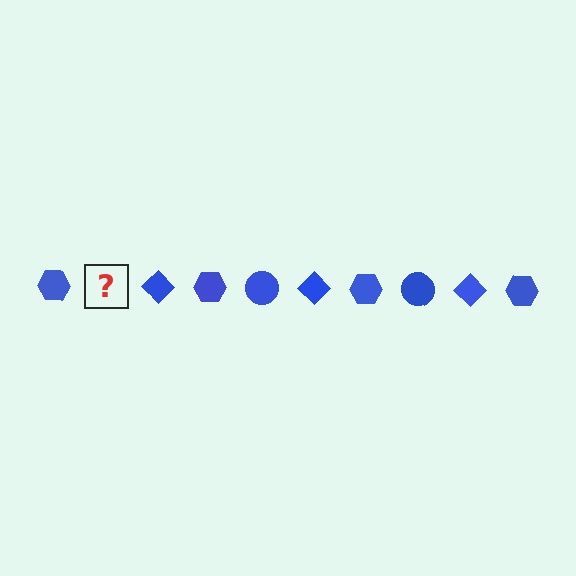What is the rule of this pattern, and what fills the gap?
The rule is that the pattern cycles through hexagon, circle, diamond shapes in blue. The gap should be filled with a blue circle.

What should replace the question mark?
The question mark should be replaced with a blue circle.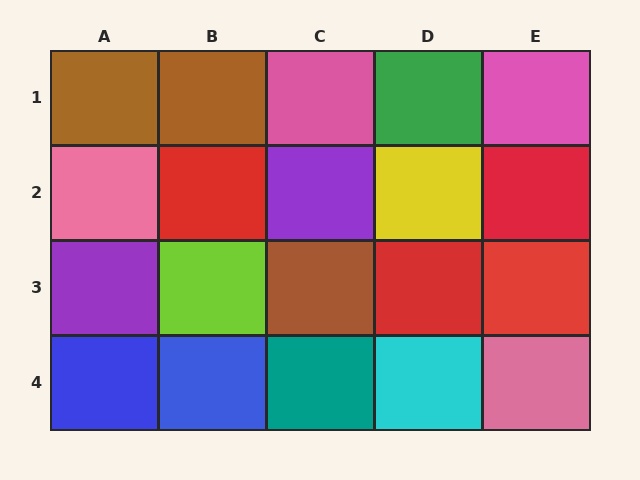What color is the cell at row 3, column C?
Brown.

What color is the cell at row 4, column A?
Blue.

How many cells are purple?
2 cells are purple.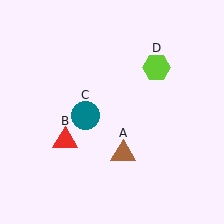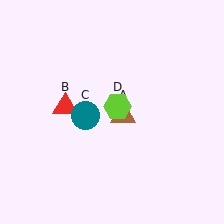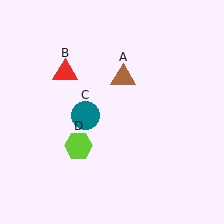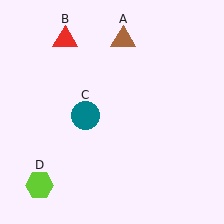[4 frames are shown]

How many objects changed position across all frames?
3 objects changed position: brown triangle (object A), red triangle (object B), lime hexagon (object D).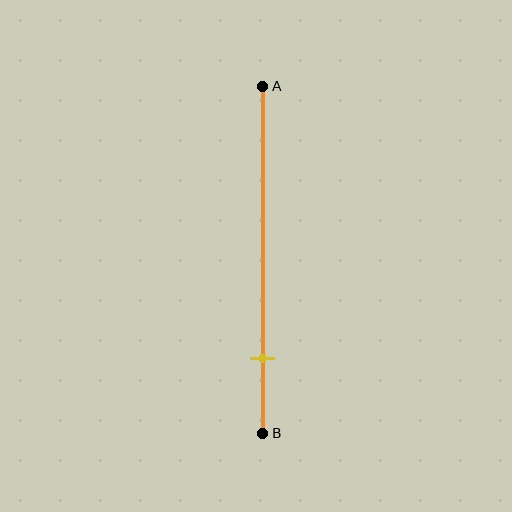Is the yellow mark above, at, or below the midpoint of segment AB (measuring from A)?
The yellow mark is below the midpoint of segment AB.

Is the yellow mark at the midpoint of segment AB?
No, the mark is at about 80% from A, not at the 50% midpoint.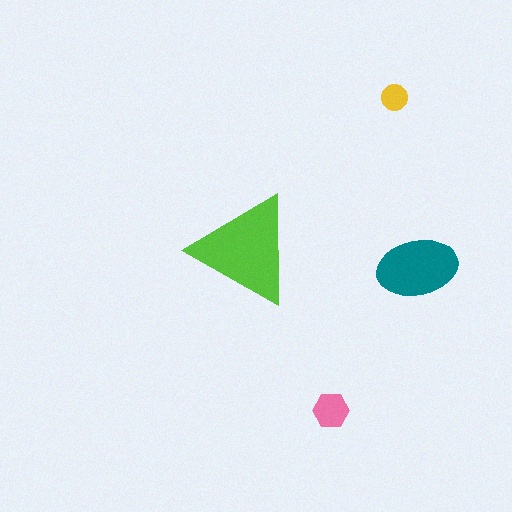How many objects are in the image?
There are 4 objects in the image.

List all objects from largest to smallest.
The lime triangle, the teal ellipse, the pink hexagon, the yellow circle.